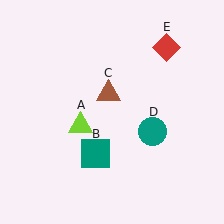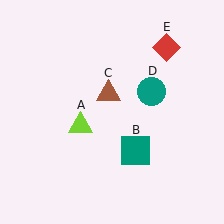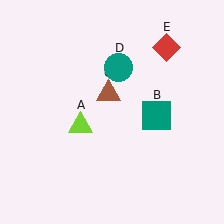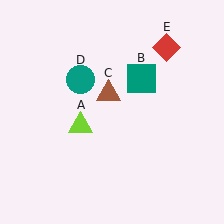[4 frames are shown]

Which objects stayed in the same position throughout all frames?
Lime triangle (object A) and brown triangle (object C) and red diamond (object E) remained stationary.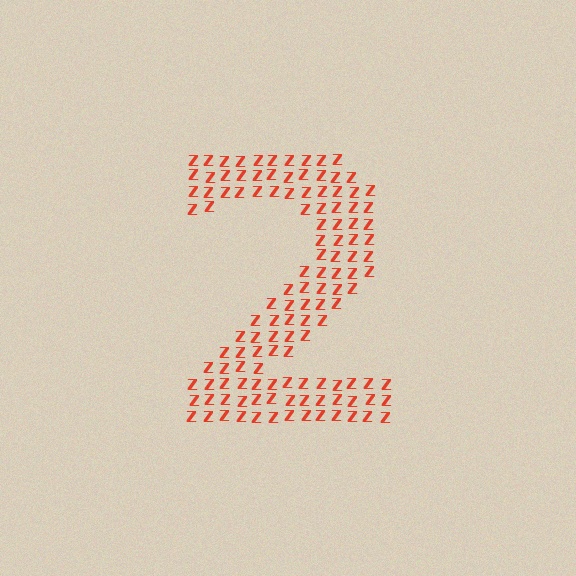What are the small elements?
The small elements are letter Z's.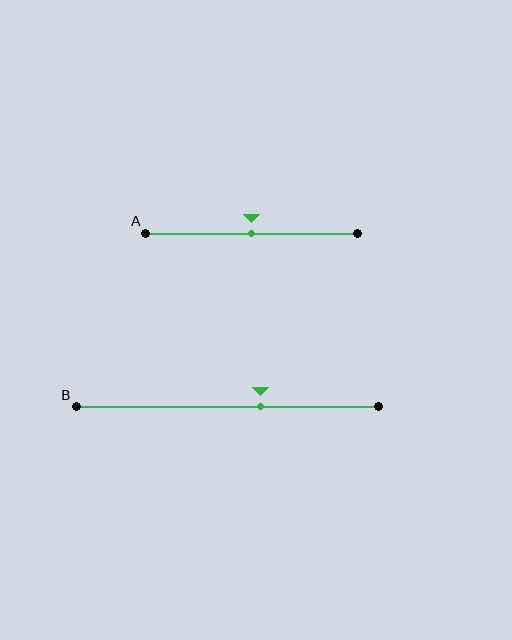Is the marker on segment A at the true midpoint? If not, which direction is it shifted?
Yes, the marker on segment A is at the true midpoint.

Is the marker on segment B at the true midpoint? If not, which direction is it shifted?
No, the marker on segment B is shifted to the right by about 11% of the segment length.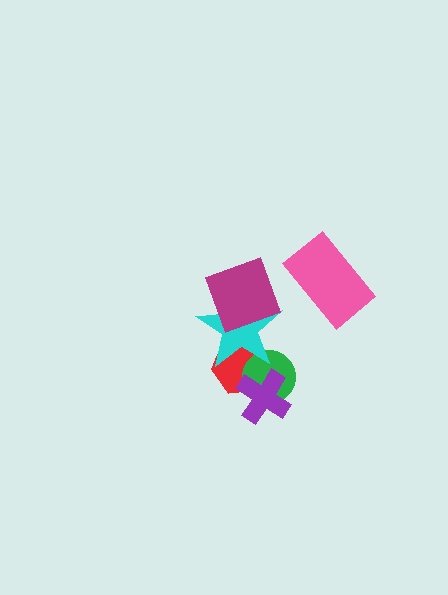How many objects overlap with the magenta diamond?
1 object overlaps with the magenta diamond.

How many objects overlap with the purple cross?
2 objects overlap with the purple cross.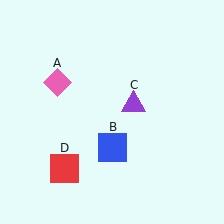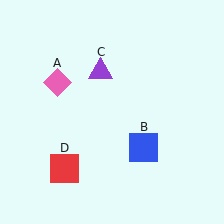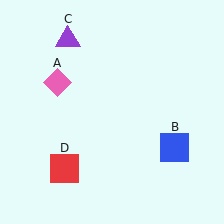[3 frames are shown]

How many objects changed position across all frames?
2 objects changed position: blue square (object B), purple triangle (object C).